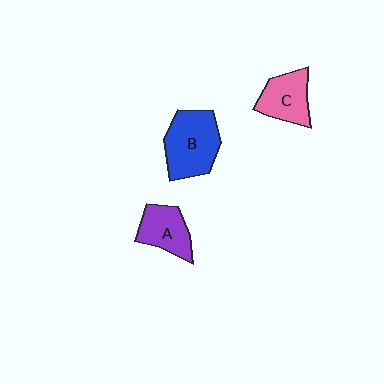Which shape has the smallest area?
Shape A (purple).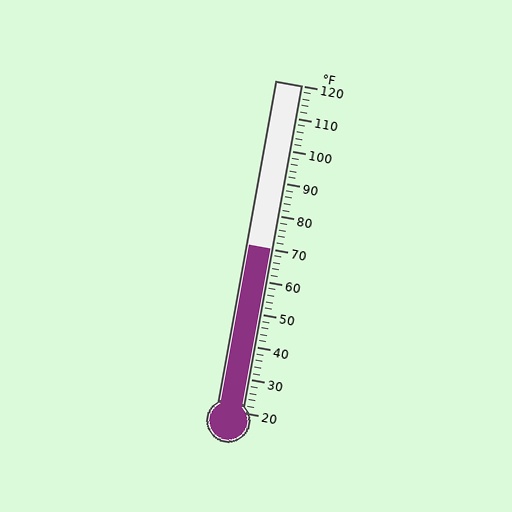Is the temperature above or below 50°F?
The temperature is above 50°F.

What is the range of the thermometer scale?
The thermometer scale ranges from 20°F to 120°F.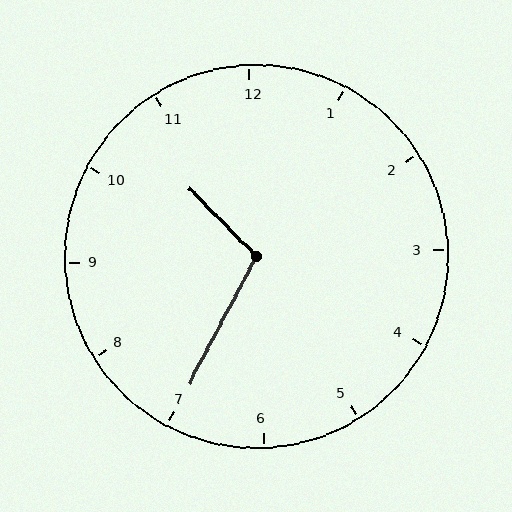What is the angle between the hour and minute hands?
Approximately 108 degrees.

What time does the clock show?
10:35.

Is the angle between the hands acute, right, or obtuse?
It is obtuse.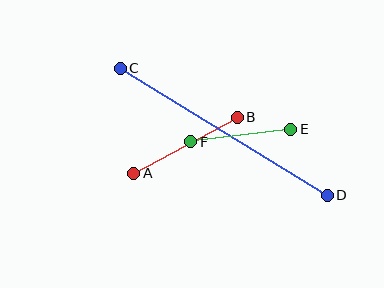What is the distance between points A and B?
The distance is approximately 117 pixels.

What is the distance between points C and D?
The distance is approximately 242 pixels.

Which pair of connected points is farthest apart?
Points C and D are farthest apart.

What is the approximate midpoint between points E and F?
The midpoint is at approximately (241, 136) pixels.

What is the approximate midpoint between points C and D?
The midpoint is at approximately (224, 132) pixels.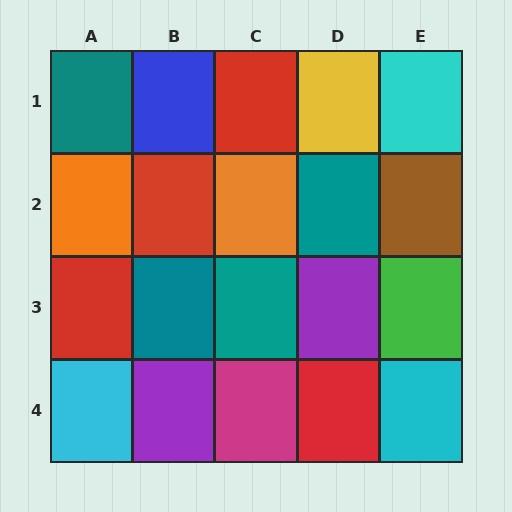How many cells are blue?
1 cell is blue.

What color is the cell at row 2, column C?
Orange.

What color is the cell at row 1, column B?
Blue.